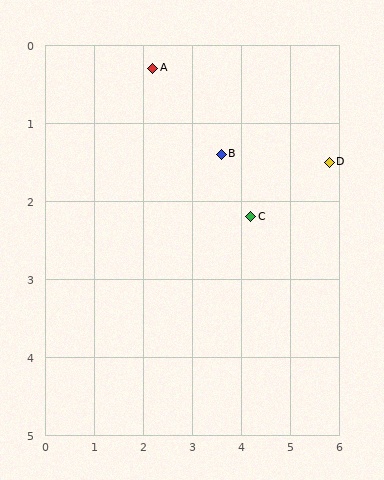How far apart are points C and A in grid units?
Points C and A are about 2.8 grid units apart.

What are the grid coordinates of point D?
Point D is at approximately (5.8, 1.5).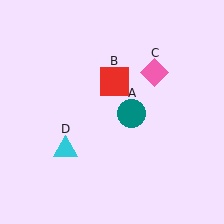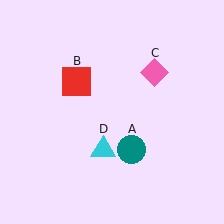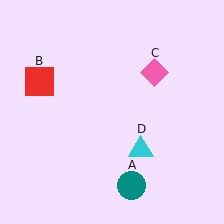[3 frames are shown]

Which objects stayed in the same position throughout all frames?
Pink diamond (object C) remained stationary.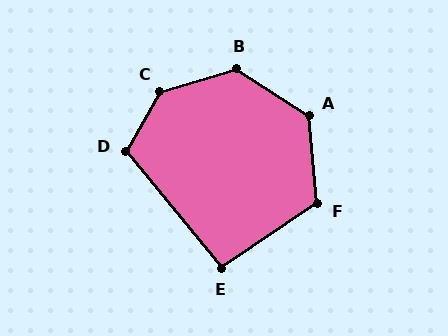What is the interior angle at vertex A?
Approximately 128 degrees (obtuse).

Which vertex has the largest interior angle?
C, at approximately 136 degrees.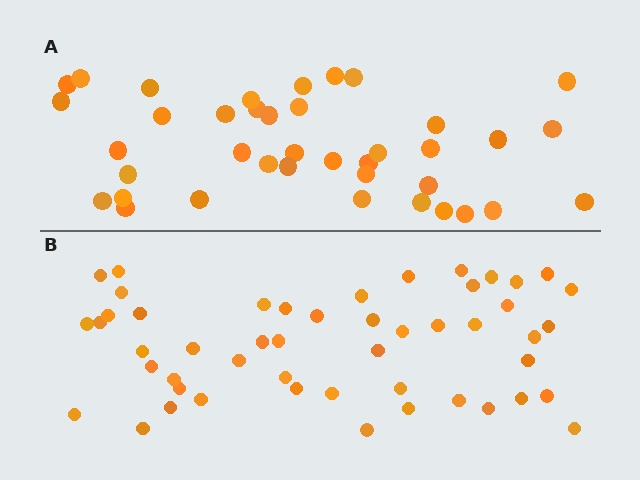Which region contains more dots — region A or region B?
Region B (the bottom region) has more dots.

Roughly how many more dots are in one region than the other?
Region B has roughly 12 or so more dots than region A.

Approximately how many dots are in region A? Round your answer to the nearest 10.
About 40 dots. (The exact count is 39, which rounds to 40.)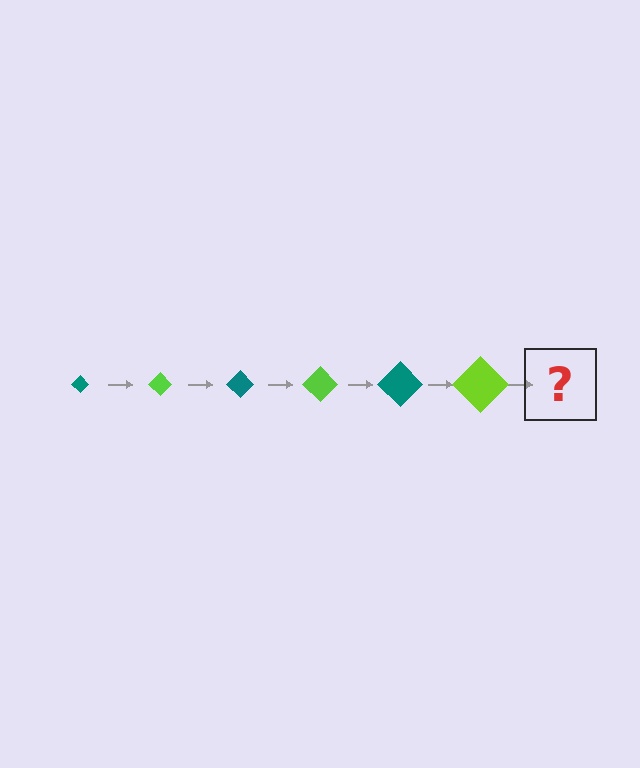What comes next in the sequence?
The next element should be a teal diamond, larger than the previous one.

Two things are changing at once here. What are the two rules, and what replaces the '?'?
The two rules are that the diamond grows larger each step and the color cycles through teal and lime. The '?' should be a teal diamond, larger than the previous one.